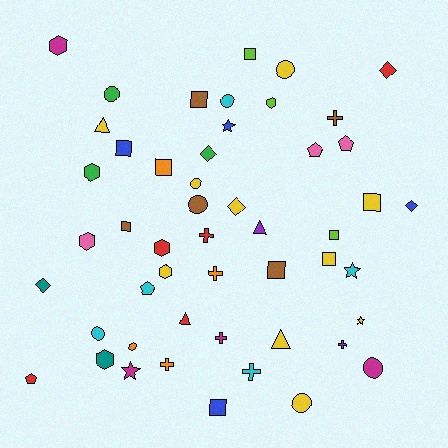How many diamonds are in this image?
There are 5 diamonds.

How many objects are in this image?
There are 50 objects.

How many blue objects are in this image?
There are 4 blue objects.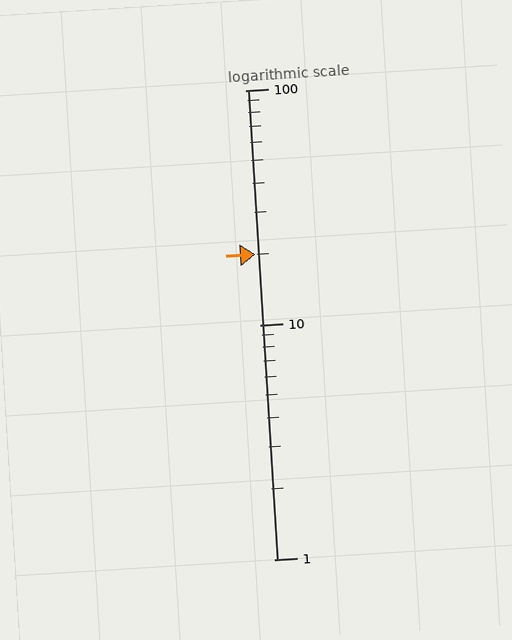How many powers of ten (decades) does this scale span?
The scale spans 2 decades, from 1 to 100.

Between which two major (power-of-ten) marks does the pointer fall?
The pointer is between 10 and 100.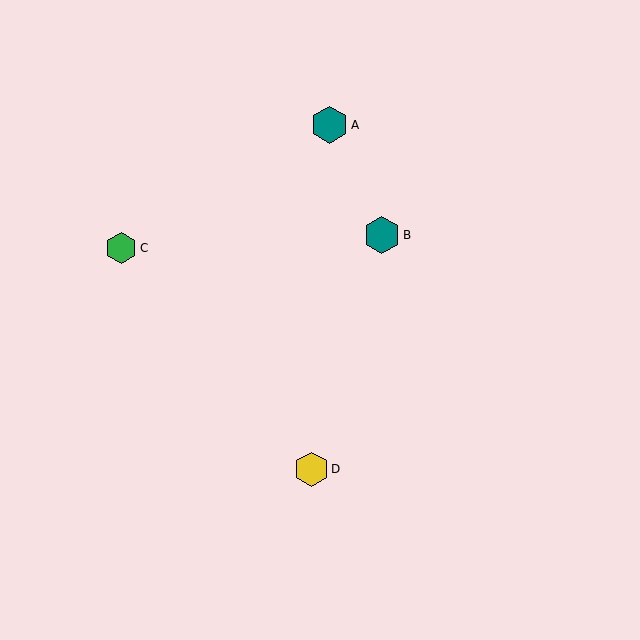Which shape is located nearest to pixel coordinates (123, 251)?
The green hexagon (labeled C) at (121, 248) is nearest to that location.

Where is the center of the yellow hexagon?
The center of the yellow hexagon is at (311, 469).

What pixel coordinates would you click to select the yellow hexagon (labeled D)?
Click at (311, 469) to select the yellow hexagon D.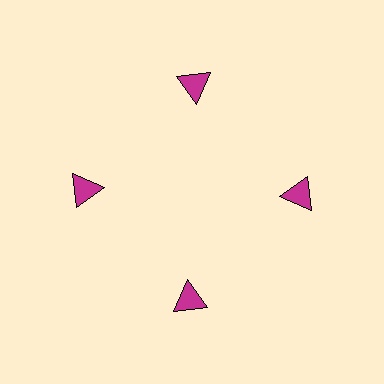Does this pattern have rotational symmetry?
Yes, this pattern has 4-fold rotational symmetry. It looks the same after rotating 90 degrees around the center.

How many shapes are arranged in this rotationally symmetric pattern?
There are 4 shapes, arranged in 4 groups of 1.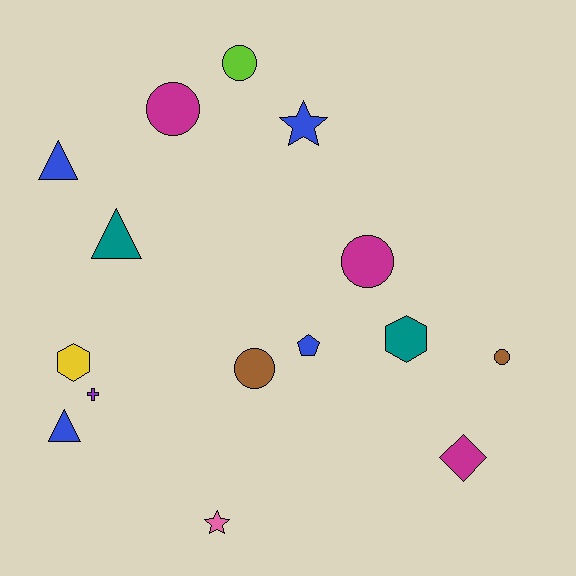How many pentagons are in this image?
There is 1 pentagon.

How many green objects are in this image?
There are no green objects.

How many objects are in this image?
There are 15 objects.